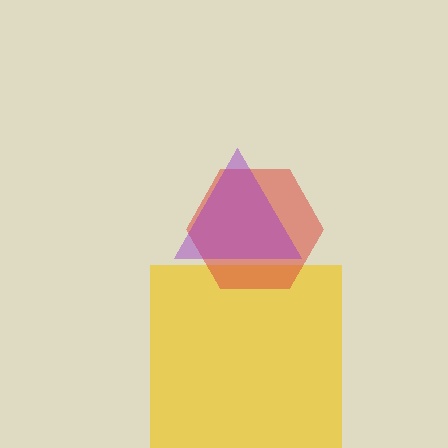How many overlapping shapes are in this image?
There are 3 overlapping shapes in the image.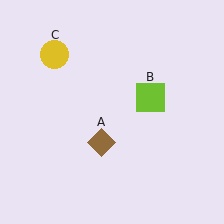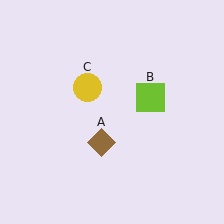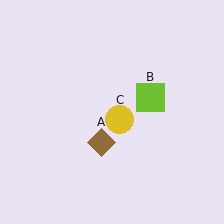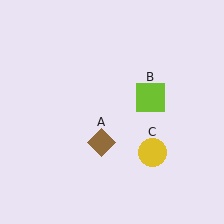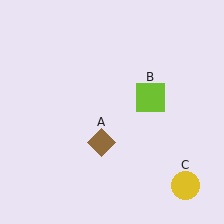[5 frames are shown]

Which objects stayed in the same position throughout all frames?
Brown diamond (object A) and lime square (object B) remained stationary.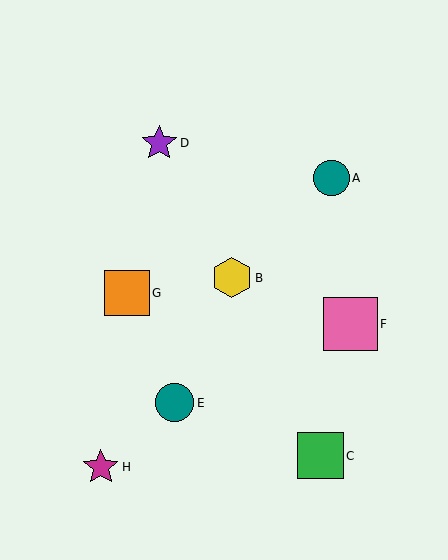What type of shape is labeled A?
Shape A is a teal circle.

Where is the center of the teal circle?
The center of the teal circle is at (174, 403).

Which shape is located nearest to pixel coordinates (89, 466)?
The magenta star (labeled H) at (101, 467) is nearest to that location.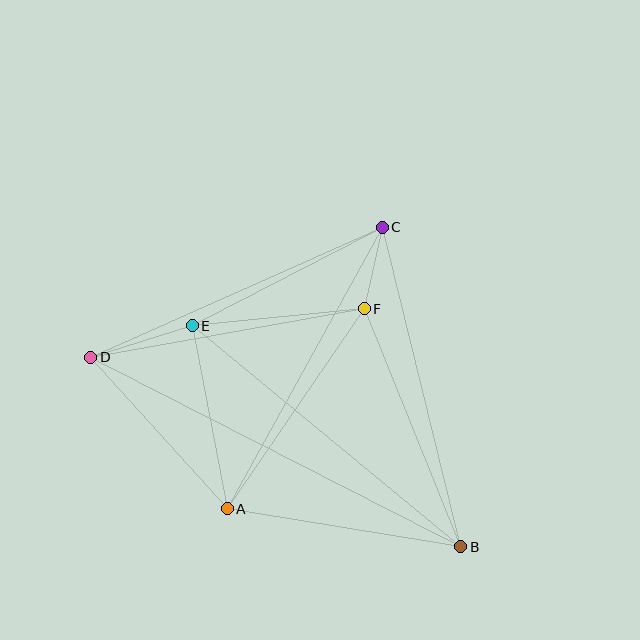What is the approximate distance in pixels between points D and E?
The distance between D and E is approximately 106 pixels.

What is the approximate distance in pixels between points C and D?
The distance between C and D is approximately 319 pixels.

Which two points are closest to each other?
Points C and F are closest to each other.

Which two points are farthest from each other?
Points B and D are farthest from each other.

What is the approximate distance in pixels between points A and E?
The distance between A and E is approximately 186 pixels.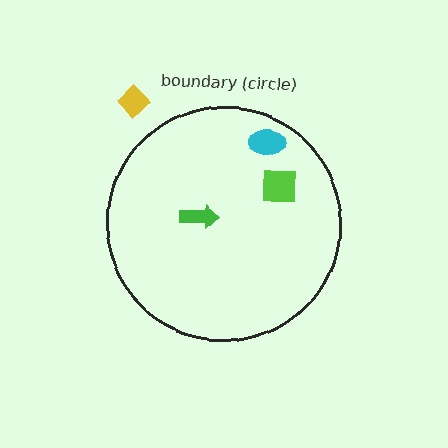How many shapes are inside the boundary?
3 inside, 1 outside.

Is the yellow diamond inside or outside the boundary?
Outside.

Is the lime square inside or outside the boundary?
Inside.